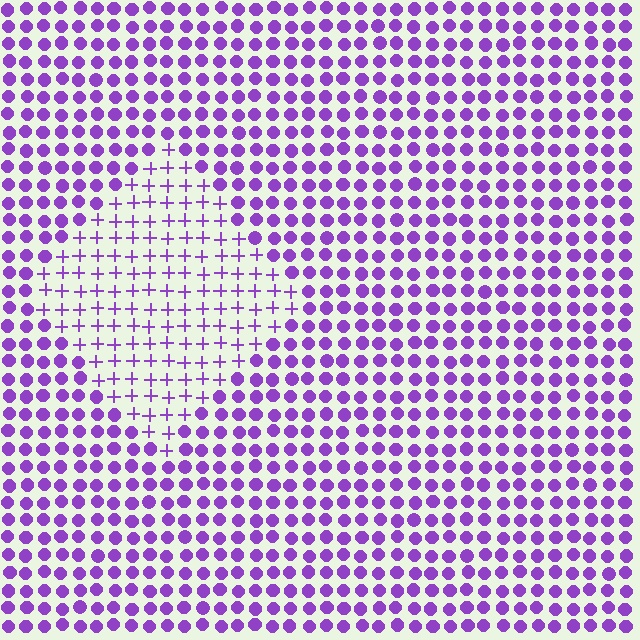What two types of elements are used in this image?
The image uses plus signs inside the diamond region and circles outside it.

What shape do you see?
I see a diamond.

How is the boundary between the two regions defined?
The boundary is defined by a change in element shape: plus signs inside vs. circles outside. All elements share the same color and spacing.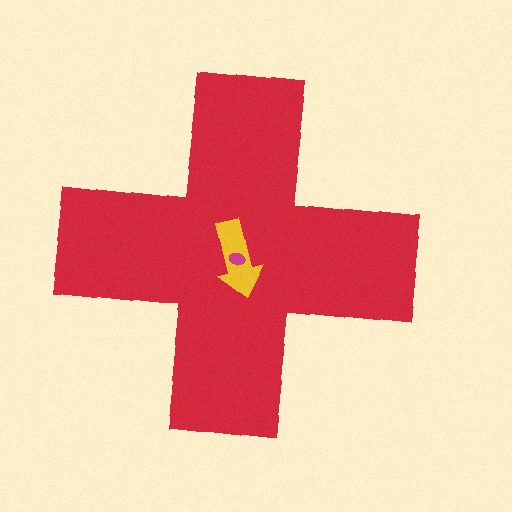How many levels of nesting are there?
3.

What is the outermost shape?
The red cross.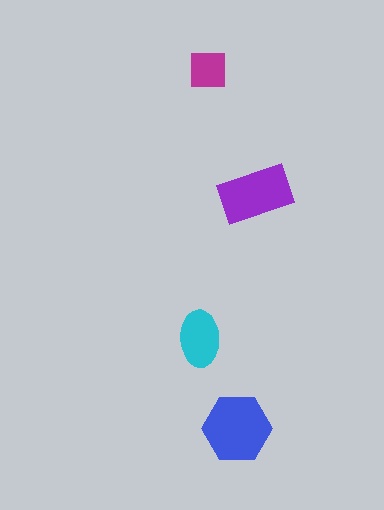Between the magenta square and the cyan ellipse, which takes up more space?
The cyan ellipse.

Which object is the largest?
The blue hexagon.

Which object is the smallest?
The magenta square.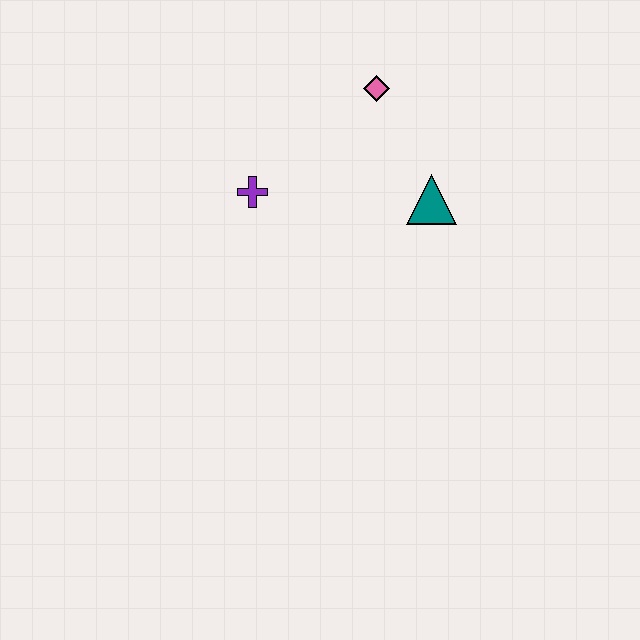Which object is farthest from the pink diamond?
The purple cross is farthest from the pink diamond.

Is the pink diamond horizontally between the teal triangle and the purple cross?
Yes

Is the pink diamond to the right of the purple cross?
Yes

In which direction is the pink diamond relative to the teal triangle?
The pink diamond is above the teal triangle.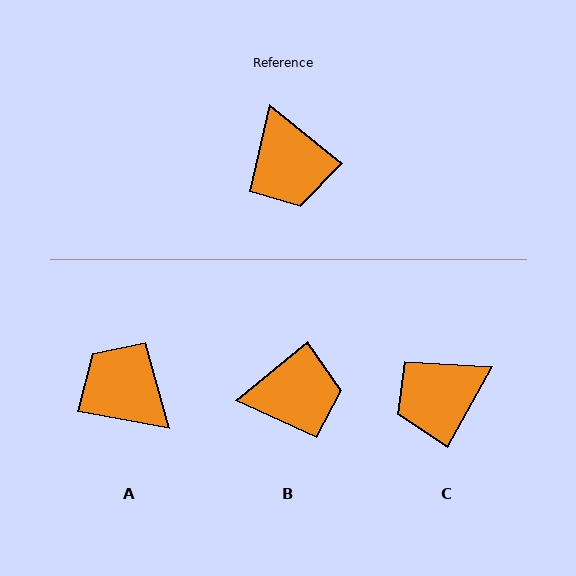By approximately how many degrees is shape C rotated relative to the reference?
Approximately 80 degrees clockwise.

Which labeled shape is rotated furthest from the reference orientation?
A, about 151 degrees away.